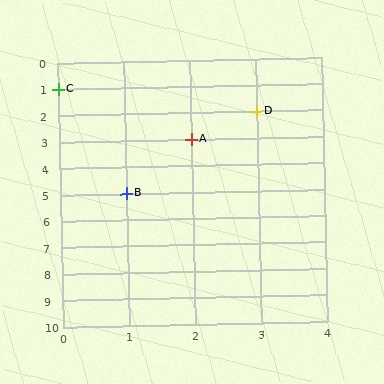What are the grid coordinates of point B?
Point B is at grid coordinates (1, 5).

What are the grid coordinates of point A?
Point A is at grid coordinates (2, 3).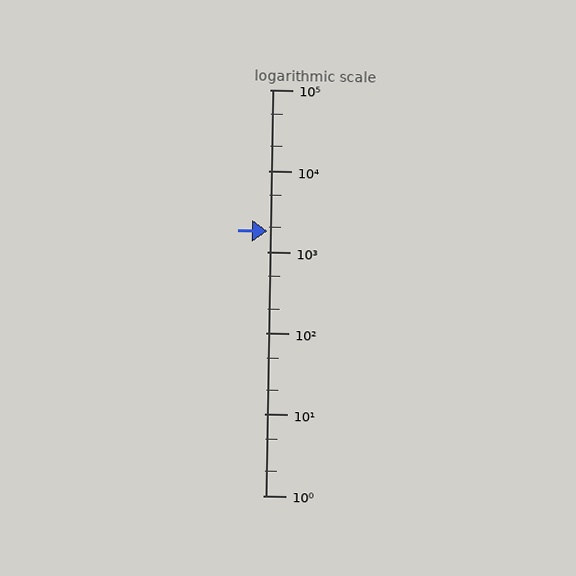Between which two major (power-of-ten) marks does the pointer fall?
The pointer is between 1000 and 10000.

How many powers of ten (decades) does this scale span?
The scale spans 5 decades, from 1 to 100000.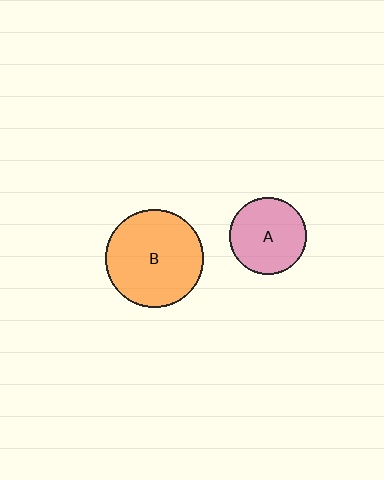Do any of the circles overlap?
No, none of the circles overlap.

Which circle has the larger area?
Circle B (orange).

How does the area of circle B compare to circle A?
Approximately 1.6 times.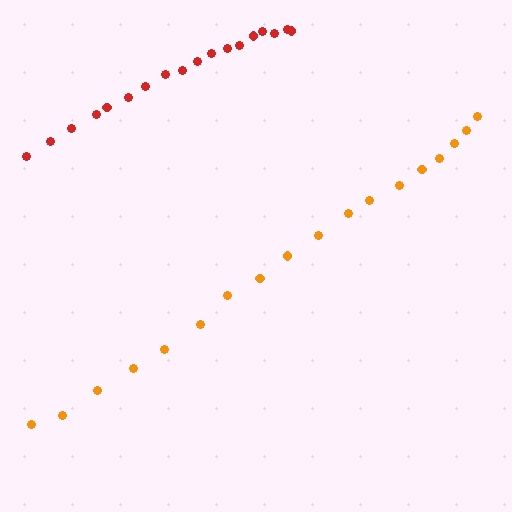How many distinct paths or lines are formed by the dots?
There are 2 distinct paths.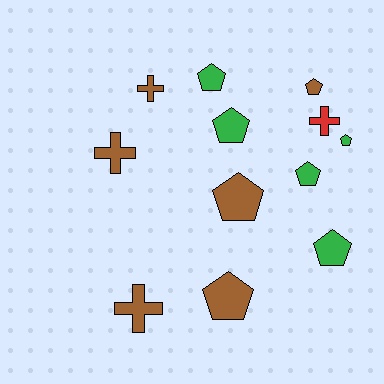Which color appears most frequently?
Brown, with 6 objects.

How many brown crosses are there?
There are 3 brown crosses.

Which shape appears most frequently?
Pentagon, with 8 objects.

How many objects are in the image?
There are 12 objects.